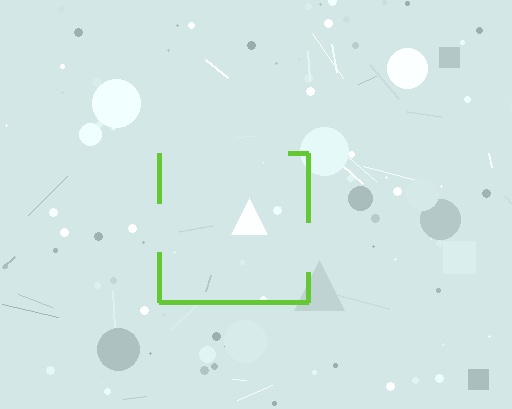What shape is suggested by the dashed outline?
The dashed outline suggests a square.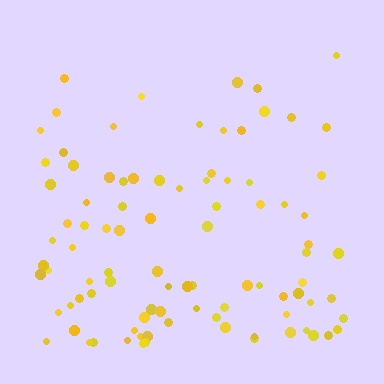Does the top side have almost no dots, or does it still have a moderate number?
Still a moderate number, just noticeably fewer than the bottom.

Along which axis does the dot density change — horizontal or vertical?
Vertical.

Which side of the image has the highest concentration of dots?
The bottom.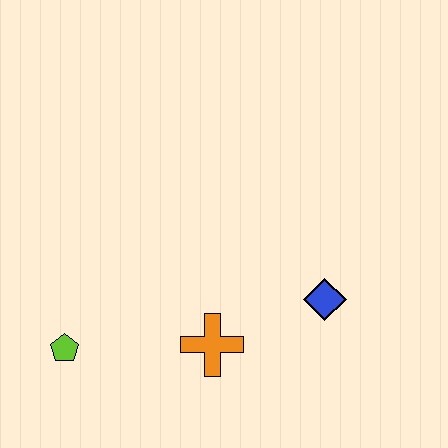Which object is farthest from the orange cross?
The lime pentagon is farthest from the orange cross.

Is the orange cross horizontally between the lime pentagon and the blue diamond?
Yes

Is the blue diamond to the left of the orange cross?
No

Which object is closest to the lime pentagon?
The orange cross is closest to the lime pentagon.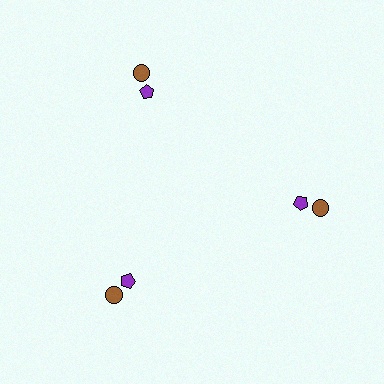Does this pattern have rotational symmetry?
Yes, this pattern has 3-fold rotational symmetry. It looks the same after rotating 120 degrees around the center.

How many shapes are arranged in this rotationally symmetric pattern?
There are 6 shapes, arranged in 3 groups of 2.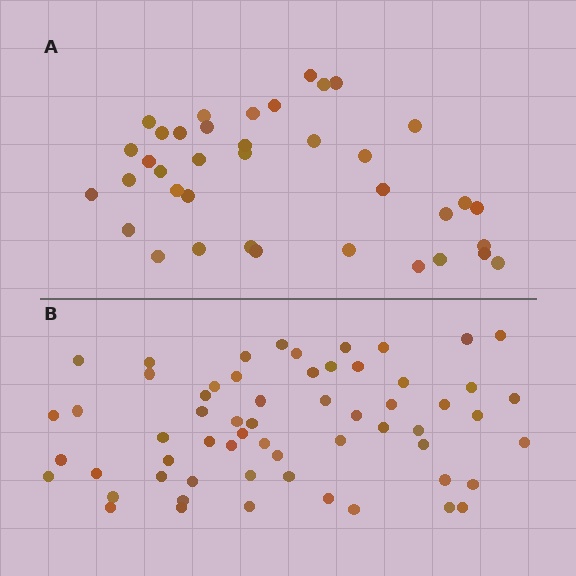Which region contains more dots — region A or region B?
Region B (the bottom region) has more dots.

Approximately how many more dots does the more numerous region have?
Region B has approximately 20 more dots than region A.